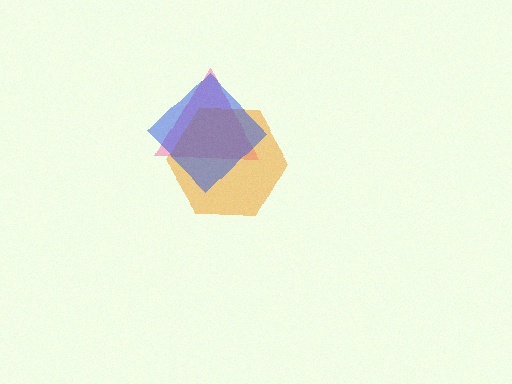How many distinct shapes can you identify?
There are 3 distinct shapes: a pink triangle, an orange hexagon, a blue diamond.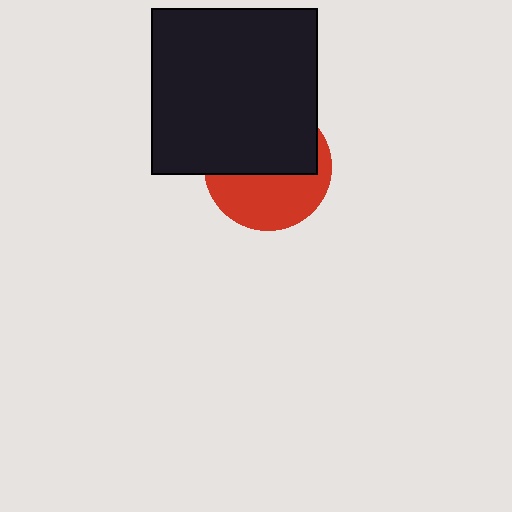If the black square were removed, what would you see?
You would see the complete red circle.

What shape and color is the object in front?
The object in front is a black square.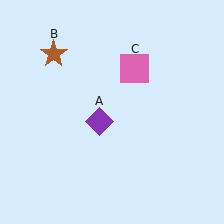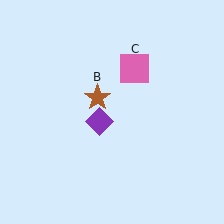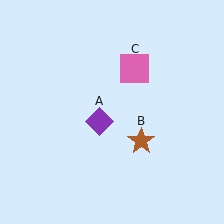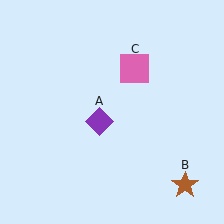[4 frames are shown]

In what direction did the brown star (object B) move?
The brown star (object B) moved down and to the right.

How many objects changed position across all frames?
1 object changed position: brown star (object B).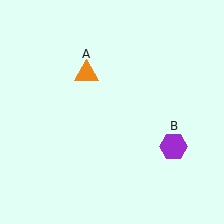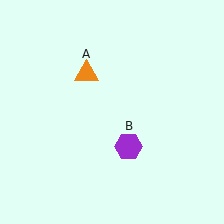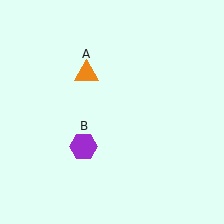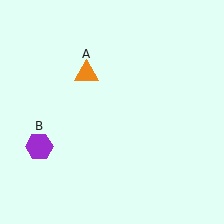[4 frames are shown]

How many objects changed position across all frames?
1 object changed position: purple hexagon (object B).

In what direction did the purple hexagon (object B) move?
The purple hexagon (object B) moved left.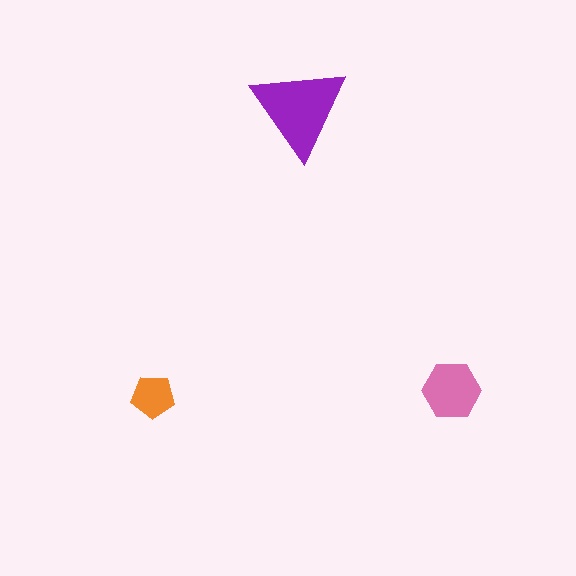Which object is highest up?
The purple triangle is topmost.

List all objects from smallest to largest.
The orange pentagon, the pink hexagon, the purple triangle.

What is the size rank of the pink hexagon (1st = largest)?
2nd.